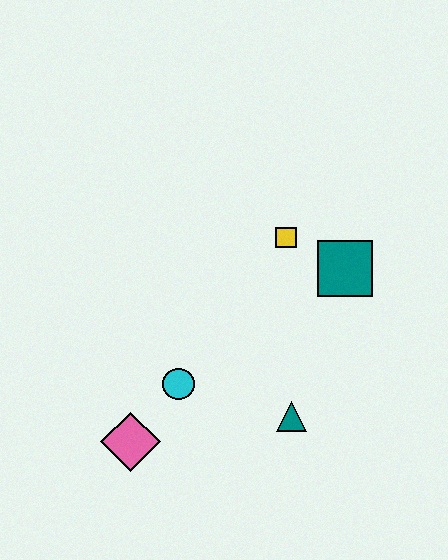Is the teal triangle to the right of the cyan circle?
Yes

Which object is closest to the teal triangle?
The cyan circle is closest to the teal triangle.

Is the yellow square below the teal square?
No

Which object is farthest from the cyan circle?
The teal square is farthest from the cyan circle.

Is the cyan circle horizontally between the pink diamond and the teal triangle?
Yes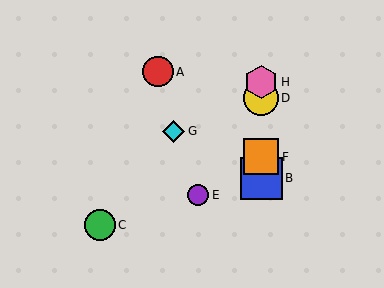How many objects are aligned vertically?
4 objects (B, D, F, H) are aligned vertically.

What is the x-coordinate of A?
Object A is at x≈158.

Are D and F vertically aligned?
Yes, both are at x≈261.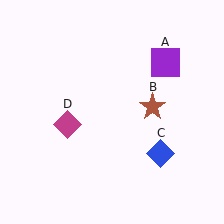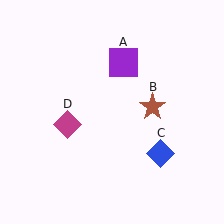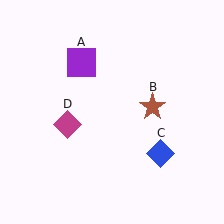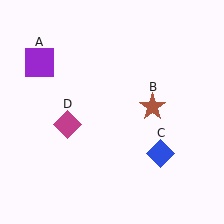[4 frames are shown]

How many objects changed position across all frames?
1 object changed position: purple square (object A).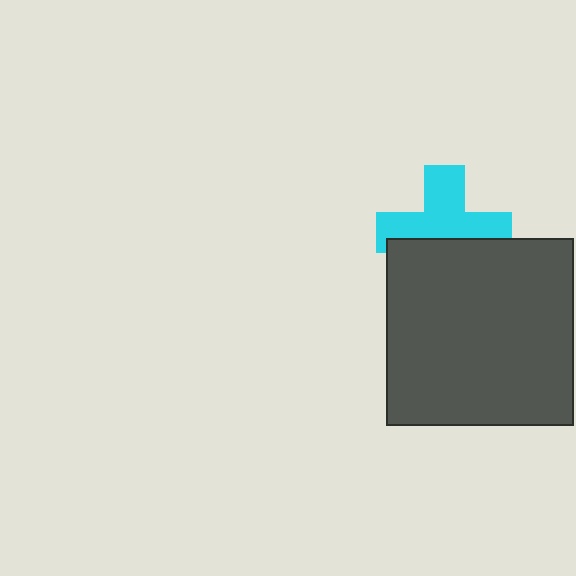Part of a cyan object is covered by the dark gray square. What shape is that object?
It is a cross.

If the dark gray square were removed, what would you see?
You would see the complete cyan cross.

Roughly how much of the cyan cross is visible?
About half of it is visible (roughly 58%).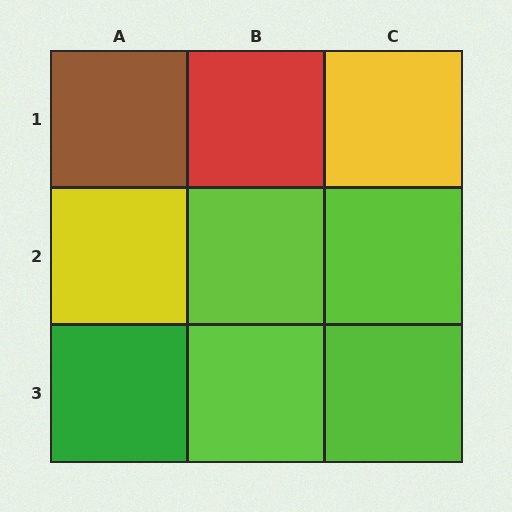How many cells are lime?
4 cells are lime.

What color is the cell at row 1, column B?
Red.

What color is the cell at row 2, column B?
Lime.